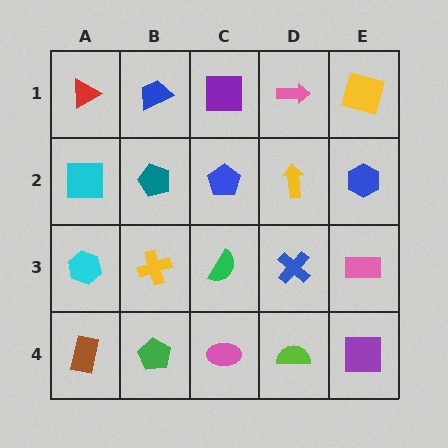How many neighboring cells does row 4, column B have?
3.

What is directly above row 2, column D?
A pink arrow.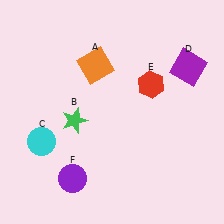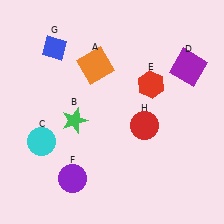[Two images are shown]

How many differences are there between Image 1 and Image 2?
There are 2 differences between the two images.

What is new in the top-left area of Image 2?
A blue diamond (G) was added in the top-left area of Image 2.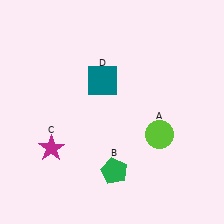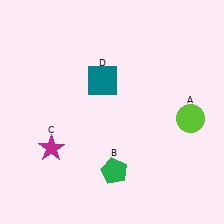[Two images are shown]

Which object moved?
The lime circle (A) moved right.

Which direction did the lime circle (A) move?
The lime circle (A) moved right.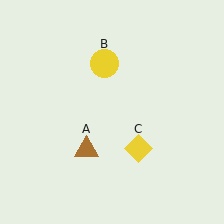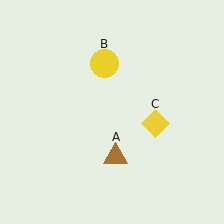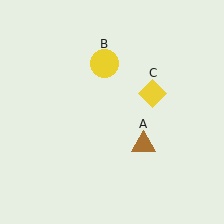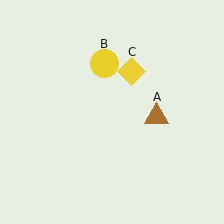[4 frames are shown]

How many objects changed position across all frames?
2 objects changed position: brown triangle (object A), yellow diamond (object C).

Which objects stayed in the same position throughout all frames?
Yellow circle (object B) remained stationary.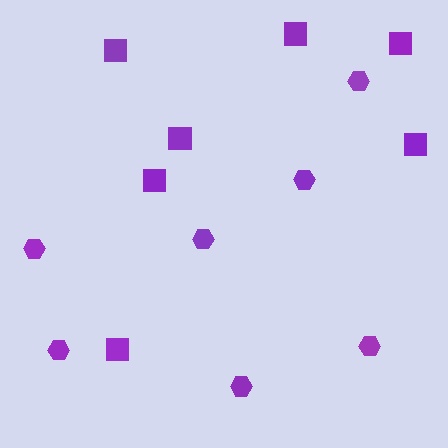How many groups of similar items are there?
There are 2 groups: one group of hexagons (7) and one group of squares (7).